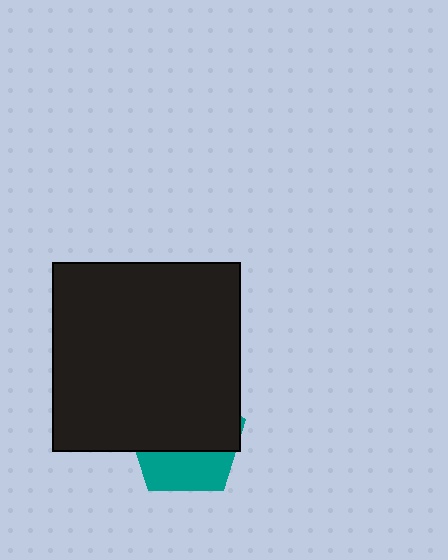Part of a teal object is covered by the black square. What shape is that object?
It is a pentagon.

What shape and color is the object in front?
The object in front is a black square.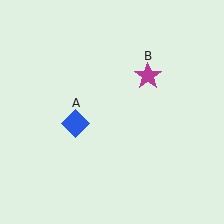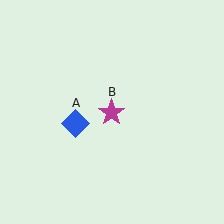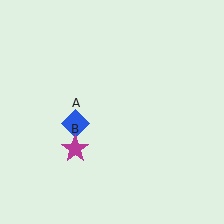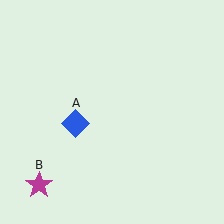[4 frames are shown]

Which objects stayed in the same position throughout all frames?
Blue diamond (object A) remained stationary.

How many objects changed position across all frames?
1 object changed position: magenta star (object B).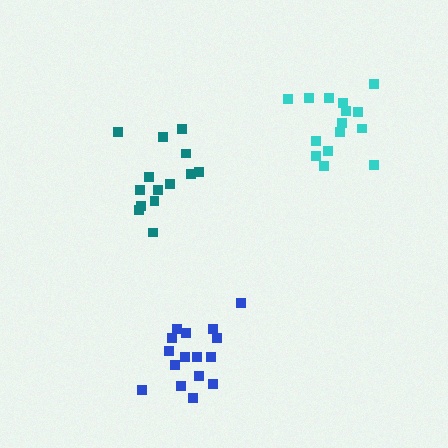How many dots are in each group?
Group 1: 15 dots, Group 2: 14 dots, Group 3: 16 dots (45 total).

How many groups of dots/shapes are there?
There are 3 groups.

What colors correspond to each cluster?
The clusters are colored: cyan, teal, blue.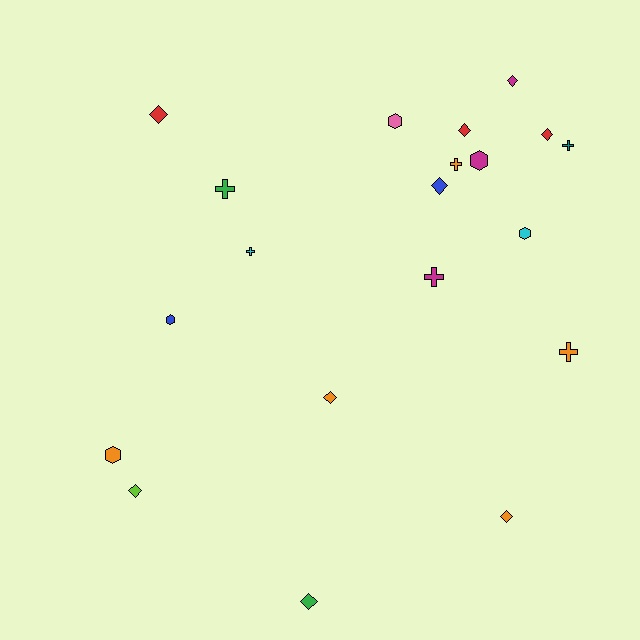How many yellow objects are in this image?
There are no yellow objects.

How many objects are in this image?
There are 20 objects.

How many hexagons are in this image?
There are 5 hexagons.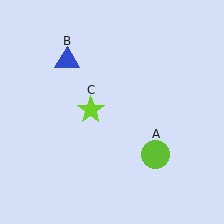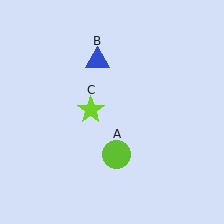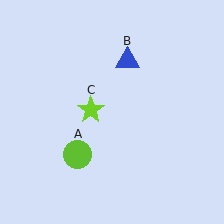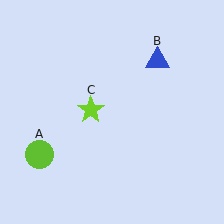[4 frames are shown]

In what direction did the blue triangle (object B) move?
The blue triangle (object B) moved right.